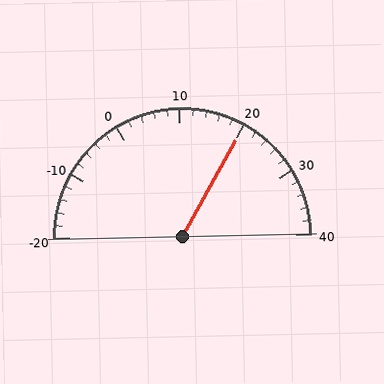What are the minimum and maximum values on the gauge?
The gauge ranges from -20 to 40.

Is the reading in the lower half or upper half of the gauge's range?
The reading is in the upper half of the range (-20 to 40).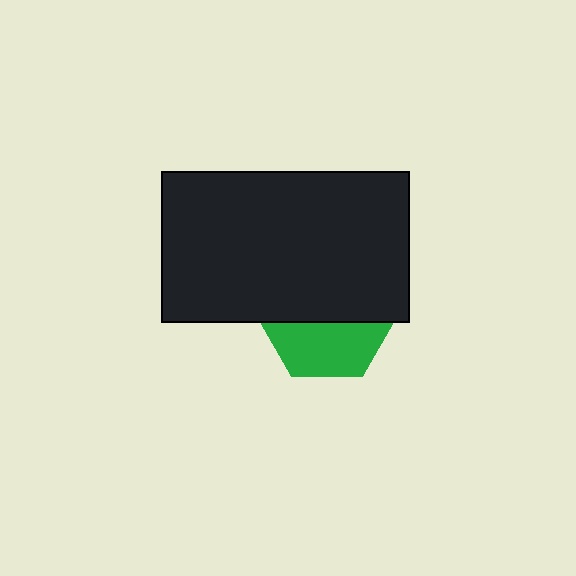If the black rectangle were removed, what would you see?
You would see the complete green hexagon.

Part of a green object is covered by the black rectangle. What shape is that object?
It is a hexagon.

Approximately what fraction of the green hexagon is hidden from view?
Roughly 58% of the green hexagon is hidden behind the black rectangle.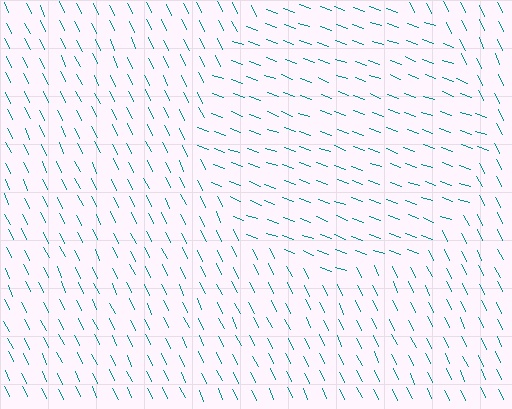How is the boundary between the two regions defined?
The boundary is defined purely by a change in line orientation (approximately 45 degrees difference). All lines are the same color and thickness.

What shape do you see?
I see a circle.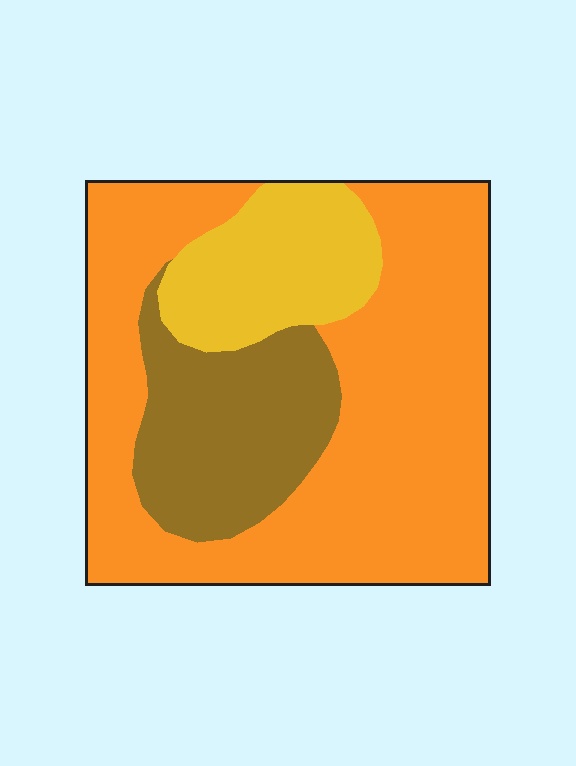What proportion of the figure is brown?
Brown takes up about one fifth (1/5) of the figure.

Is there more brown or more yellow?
Brown.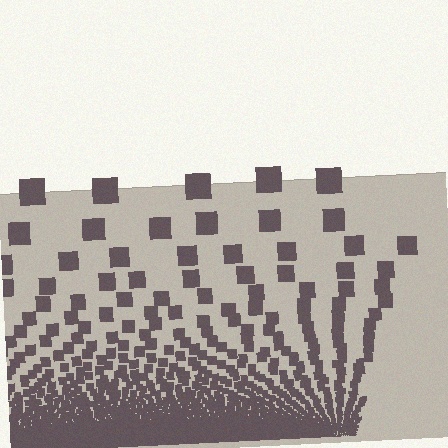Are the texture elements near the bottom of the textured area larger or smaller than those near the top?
Smaller. The gradient is inverted — elements near the bottom are smaller and denser.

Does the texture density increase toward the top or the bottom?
Density increases toward the bottom.